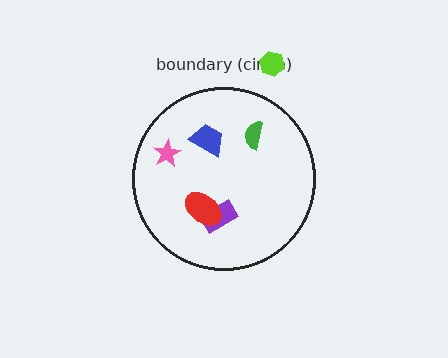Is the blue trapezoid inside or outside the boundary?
Inside.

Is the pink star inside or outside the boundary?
Inside.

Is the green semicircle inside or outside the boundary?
Inside.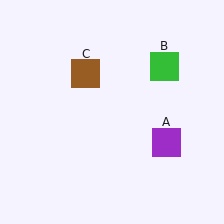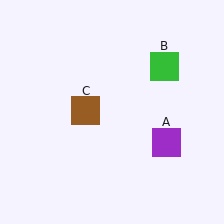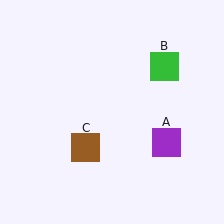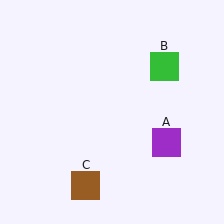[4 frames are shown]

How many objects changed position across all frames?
1 object changed position: brown square (object C).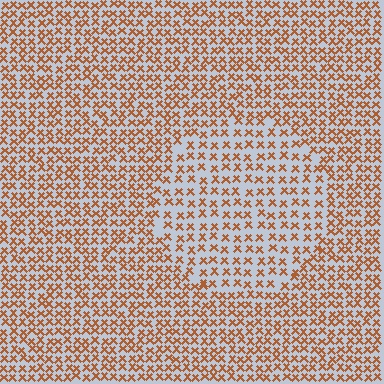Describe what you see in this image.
The image contains small brown elements arranged at two different densities. A circle-shaped region is visible where the elements are less densely packed than the surrounding area.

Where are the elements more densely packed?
The elements are more densely packed outside the circle boundary.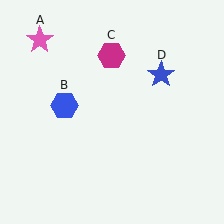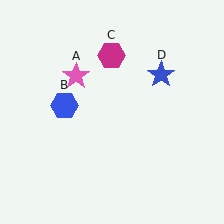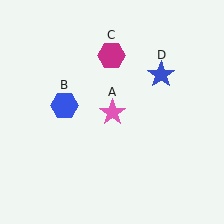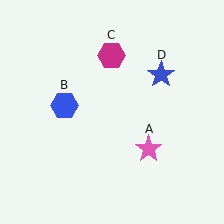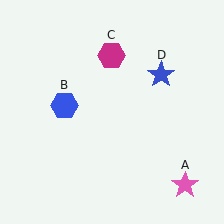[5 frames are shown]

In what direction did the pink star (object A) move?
The pink star (object A) moved down and to the right.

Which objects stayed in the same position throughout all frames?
Blue hexagon (object B) and magenta hexagon (object C) and blue star (object D) remained stationary.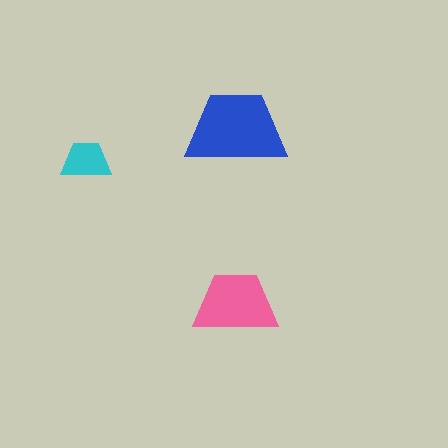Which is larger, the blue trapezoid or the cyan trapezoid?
The blue one.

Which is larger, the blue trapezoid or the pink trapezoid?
The blue one.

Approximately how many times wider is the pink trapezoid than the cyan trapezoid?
About 1.5 times wider.